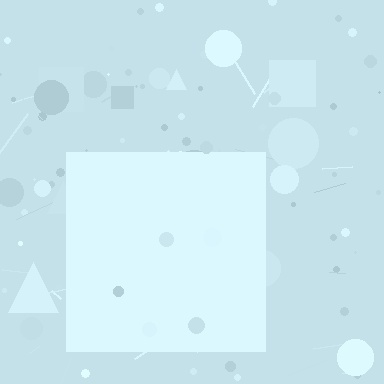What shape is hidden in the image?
A square is hidden in the image.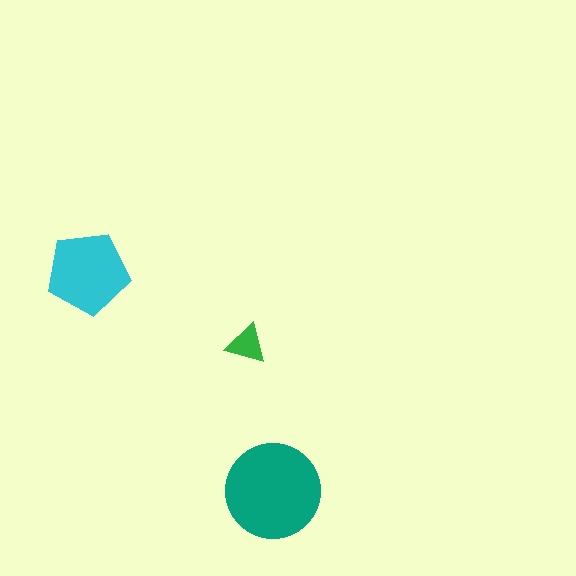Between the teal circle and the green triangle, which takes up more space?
The teal circle.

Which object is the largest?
The teal circle.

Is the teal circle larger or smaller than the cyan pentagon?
Larger.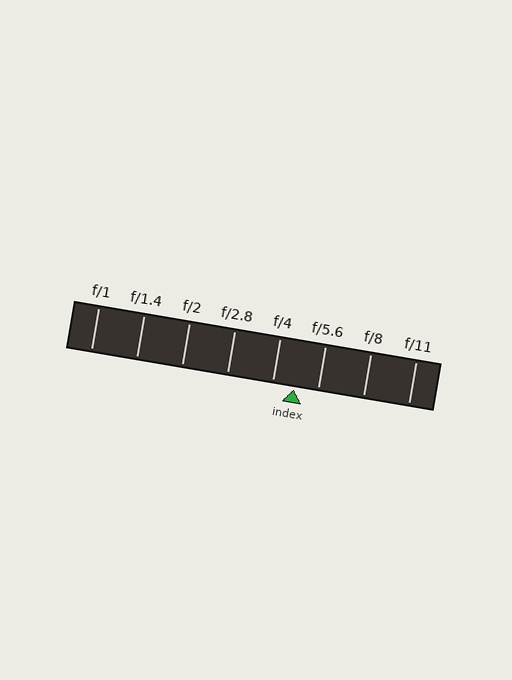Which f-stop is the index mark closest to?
The index mark is closest to f/4.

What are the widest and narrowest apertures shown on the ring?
The widest aperture shown is f/1 and the narrowest is f/11.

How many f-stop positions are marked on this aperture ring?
There are 8 f-stop positions marked.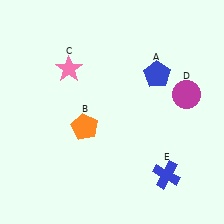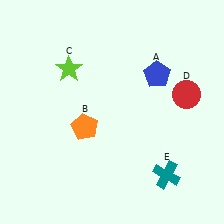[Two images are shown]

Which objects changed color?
C changed from pink to lime. D changed from magenta to red. E changed from blue to teal.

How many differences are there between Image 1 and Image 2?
There are 3 differences between the two images.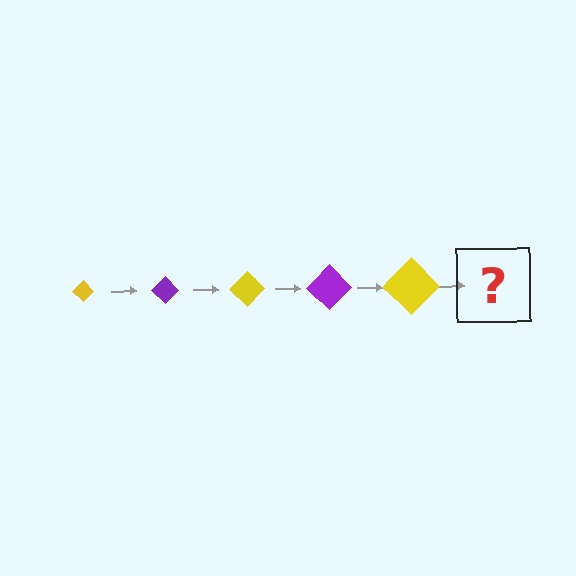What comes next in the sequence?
The next element should be a purple diamond, larger than the previous one.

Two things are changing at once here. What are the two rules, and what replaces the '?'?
The two rules are that the diamond grows larger each step and the color cycles through yellow and purple. The '?' should be a purple diamond, larger than the previous one.